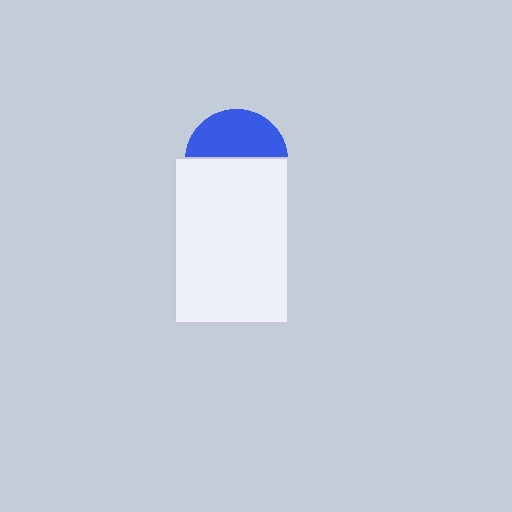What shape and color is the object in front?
The object in front is a white rectangle.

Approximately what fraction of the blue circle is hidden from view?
Roughly 53% of the blue circle is hidden behind the white rectangle.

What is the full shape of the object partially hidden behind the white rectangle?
The partially hidden object is a blue circle.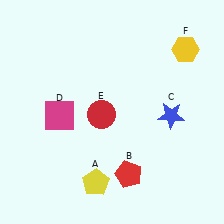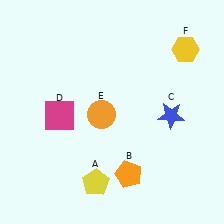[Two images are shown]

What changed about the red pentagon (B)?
In Image 1, B is red. In Image 2, it changed to orange.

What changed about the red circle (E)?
In Image 1, E is red. In Image 2, it changed to orange.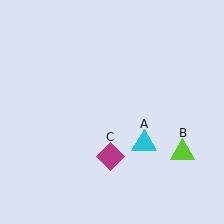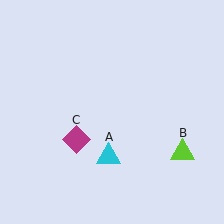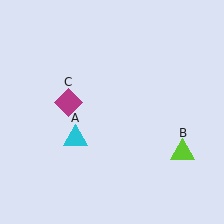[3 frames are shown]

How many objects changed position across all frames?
2 objects changed position: cyan triangle (object A), magenta diamond (object C).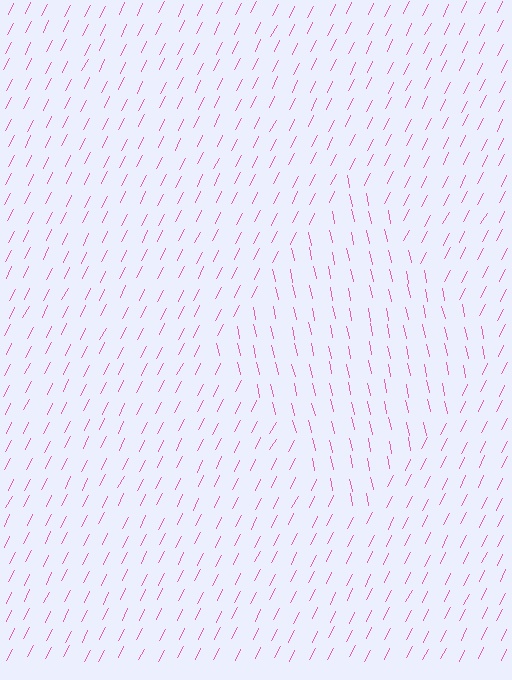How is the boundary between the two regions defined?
The boundary is defined purely by a change in line orientation (approximately 39 degrees difference). All lines are the same color and thickness.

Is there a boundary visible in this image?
Yes, there is a texture boundary formed by a change in line orientation.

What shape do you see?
I see a diamond.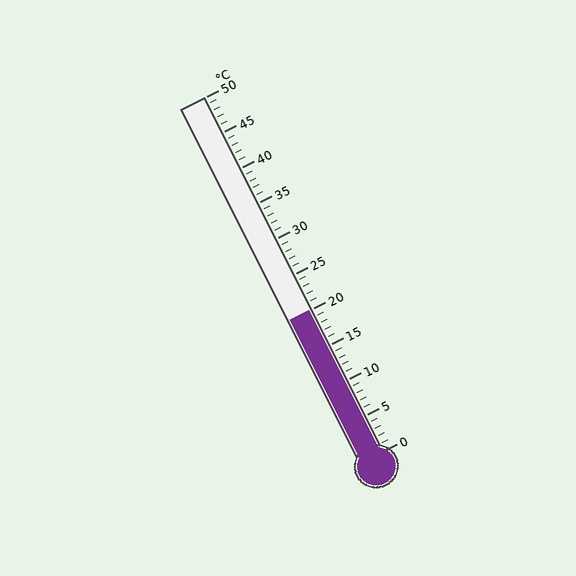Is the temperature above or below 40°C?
The temperature is below 40°C.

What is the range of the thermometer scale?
The thermometer scale ranges from 0°C to 50°C.